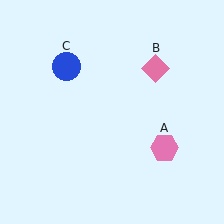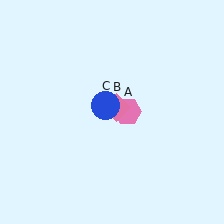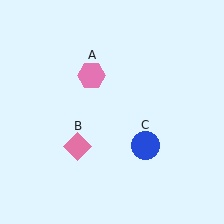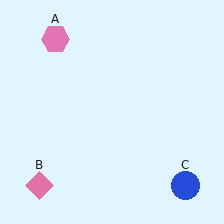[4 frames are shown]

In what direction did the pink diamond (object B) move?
The pink diamond (object B) moved down and to the left.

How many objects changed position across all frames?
3 objects changed position: pink hexagon (object A), pink diamond (object B), blue circle (object C).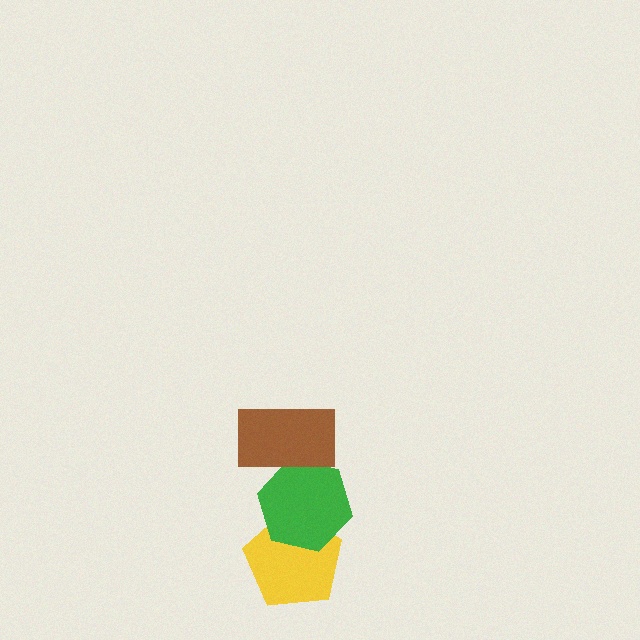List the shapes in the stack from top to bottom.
From top to bottom: the brown rectangle, the green hexagon, the yellow pentagon.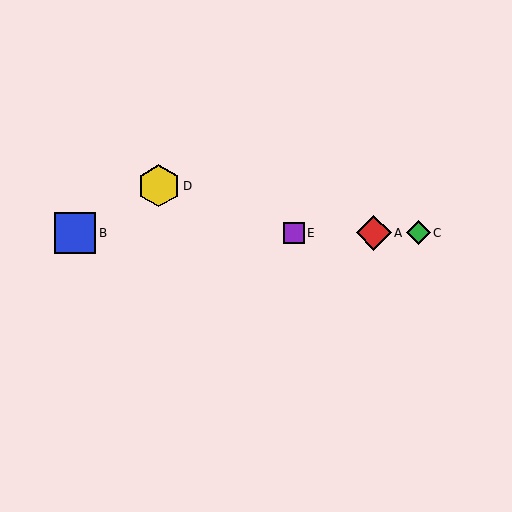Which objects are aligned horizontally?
Objects A, B, C, E are aligned horizontally.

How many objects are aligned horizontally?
4 objects (A, B, C, E) are aligned horizontally.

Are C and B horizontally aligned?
Yes, both are at y≈233.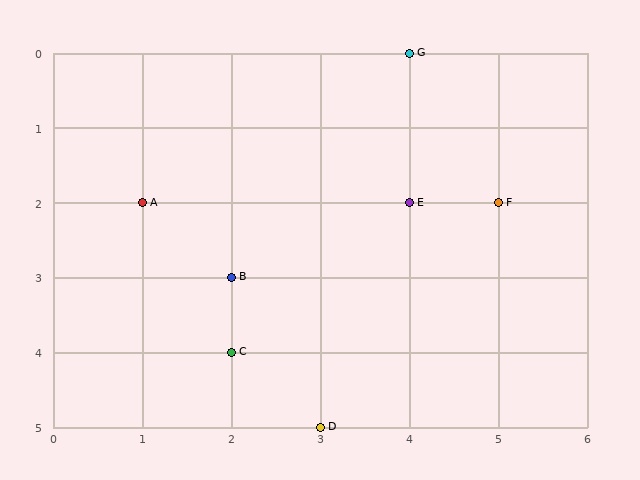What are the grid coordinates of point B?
Point B is at grid coordinates (2, 3).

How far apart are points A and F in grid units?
Points A and F are 4 columns apart.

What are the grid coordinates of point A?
Point A is at grid coordinates (1, 2).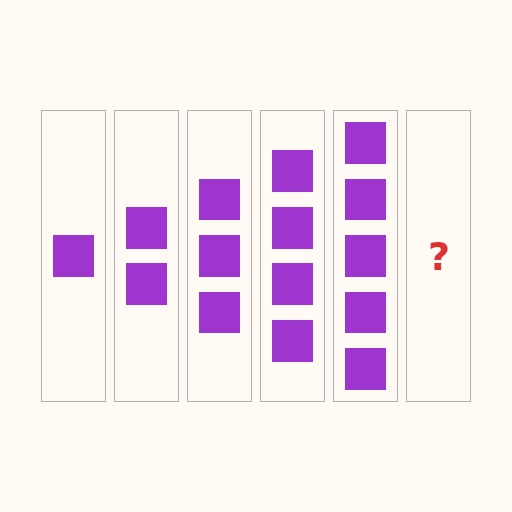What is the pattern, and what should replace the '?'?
The pattern is that each step adds one more square. The '?' should be 6 squares.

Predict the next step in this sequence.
The next step is 6 squares.